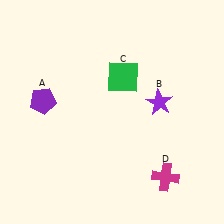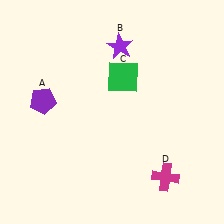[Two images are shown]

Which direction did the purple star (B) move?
The purple star (B) moved up.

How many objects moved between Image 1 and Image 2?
1 object moved between the two images.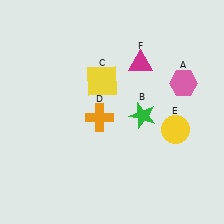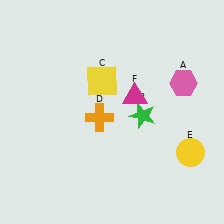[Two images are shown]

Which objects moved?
The objects that moved are: the yellow circle (E), the magenta triangle (F).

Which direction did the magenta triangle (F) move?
The magenta triangle (F) moved down.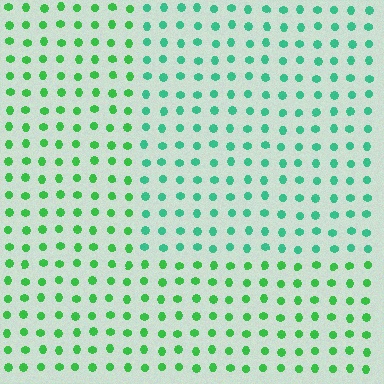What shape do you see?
I see a rectangle.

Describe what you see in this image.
The image is filled with small green elements in a uniform arrangement. A rectangle-shaped region is visible where the elements are tinted to a slightly different hue, forming a subtle color boundary.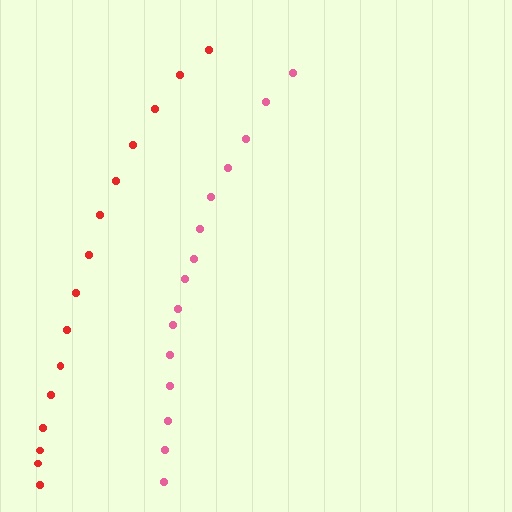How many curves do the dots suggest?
There are 2 distinct paths.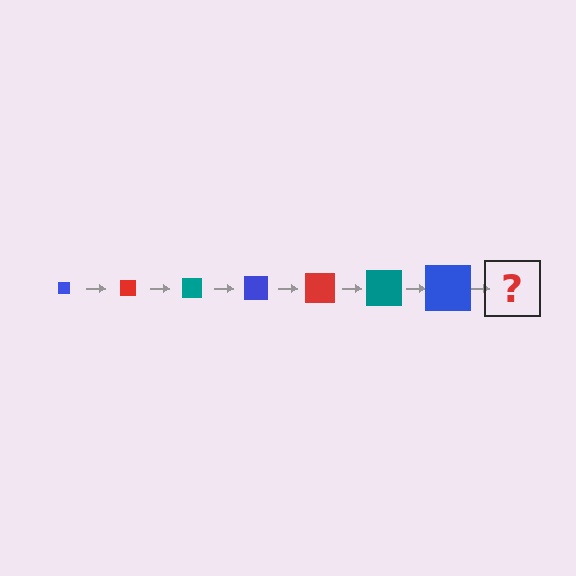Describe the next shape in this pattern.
It should be a red square, larger than the previous one.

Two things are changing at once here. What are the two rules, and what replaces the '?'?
The two rules are that the square grows larger each step and the color cycles through blue, red, and teal. The '?' should be a red square, larger than the previous one.